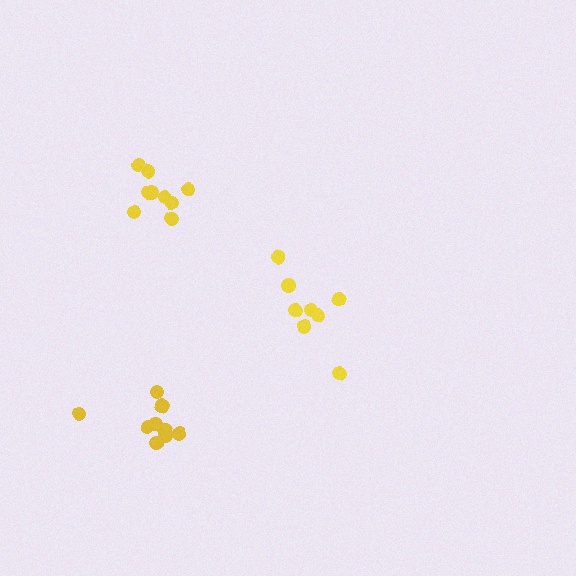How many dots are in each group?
Group 1: 8 dots, Group 2: 9 dots, Group 3: 9 dots (26 total).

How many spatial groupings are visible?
There are 3 spatial groupings.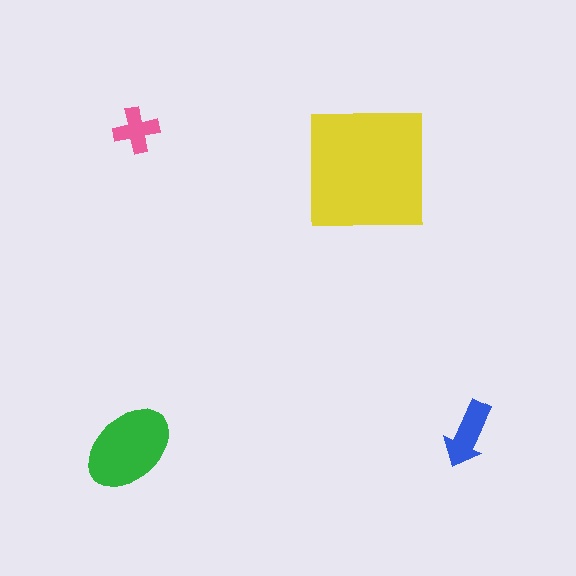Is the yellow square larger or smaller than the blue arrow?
Larger.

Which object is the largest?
The yellow square.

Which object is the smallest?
The pink cross.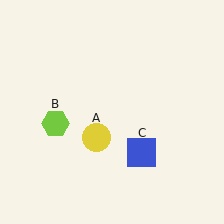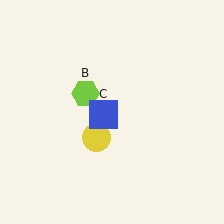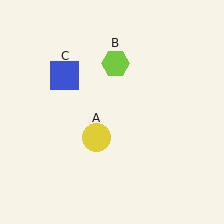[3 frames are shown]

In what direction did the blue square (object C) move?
The blue square (object C) moved up and to the left.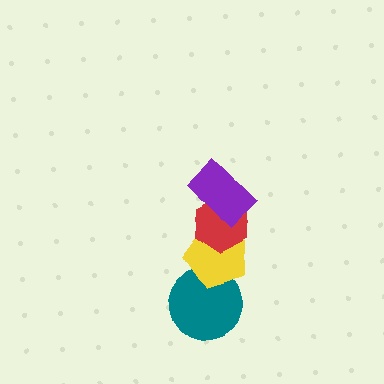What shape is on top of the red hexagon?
The purple rectangle is on top of the red hexagon.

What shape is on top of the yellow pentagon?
The red hexagon is on top of the yellow pentagon.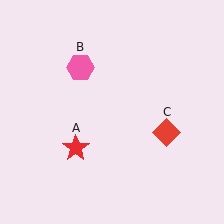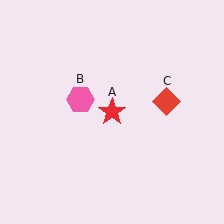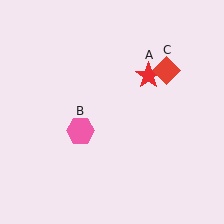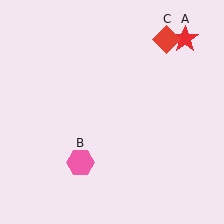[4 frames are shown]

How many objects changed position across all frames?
3 objects changed position: red star (object A), pink hexagon (object B), red diamond (object C).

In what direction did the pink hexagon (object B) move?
The pink hexagon (object B) moved down.